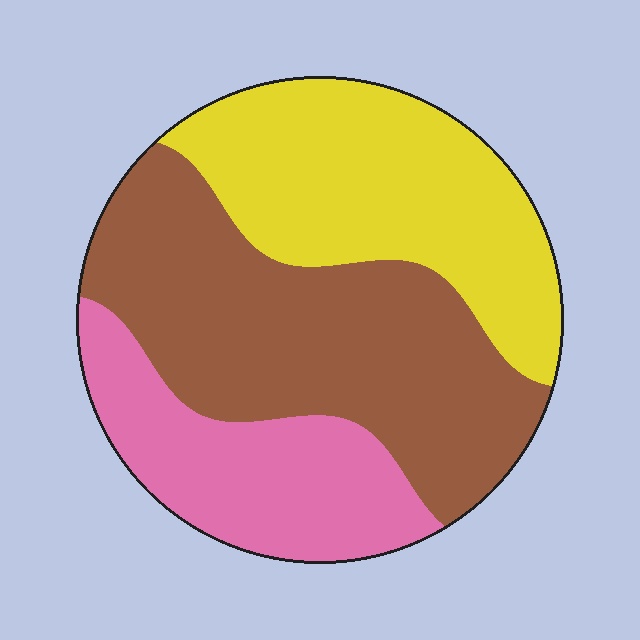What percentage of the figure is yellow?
Yellow covers about 35% of the figure.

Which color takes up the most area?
Brown, at roughly 45%.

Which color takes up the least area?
Pink, at roughly 25%.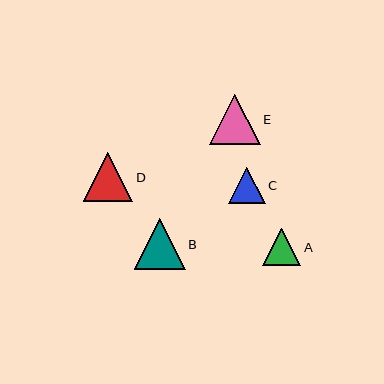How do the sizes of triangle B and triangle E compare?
Triangle B and triangle E are approximately the same size.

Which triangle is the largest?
Triangle B is the largest with a size of approximately 51 pixels.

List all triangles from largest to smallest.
From largest to smallest: B, E, D, A, C.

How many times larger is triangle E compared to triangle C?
Triangle E is approximately 1.4 times the size of triangle C.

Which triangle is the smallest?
Triangle C is the smallest with a size of approximately 36 pixels.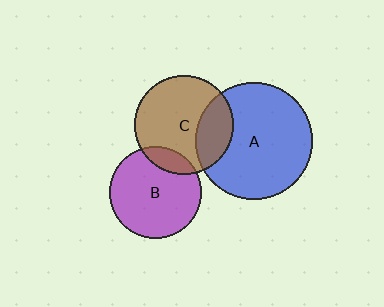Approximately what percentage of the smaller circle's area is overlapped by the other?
Approximately 15%.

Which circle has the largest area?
Circle A (blue).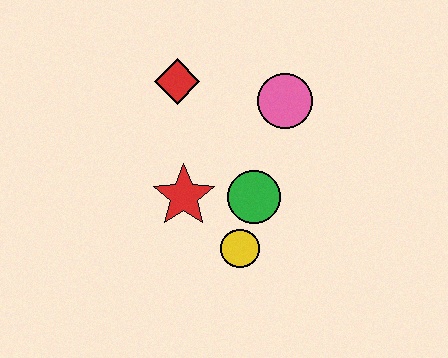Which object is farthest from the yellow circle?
The red diamond is farthest from the yellow circle.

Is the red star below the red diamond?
Yes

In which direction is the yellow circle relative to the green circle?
The yellow circle is below the green circle.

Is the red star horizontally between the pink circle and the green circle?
No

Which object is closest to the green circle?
The yellow circle is closest to the green circle.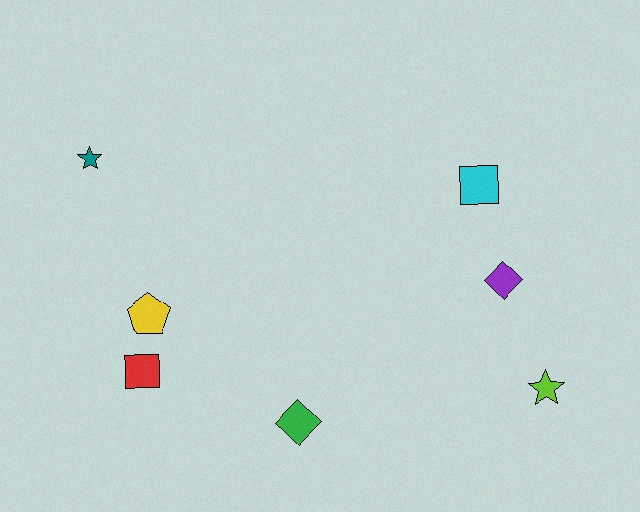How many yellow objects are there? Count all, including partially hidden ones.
There is 1 yellow object.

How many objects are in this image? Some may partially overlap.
There are 7 objects.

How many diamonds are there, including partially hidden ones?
There are 2 diamonds.